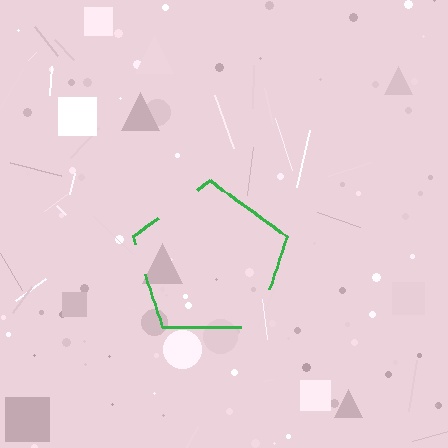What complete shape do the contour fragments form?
The contour fragments form a pentagon.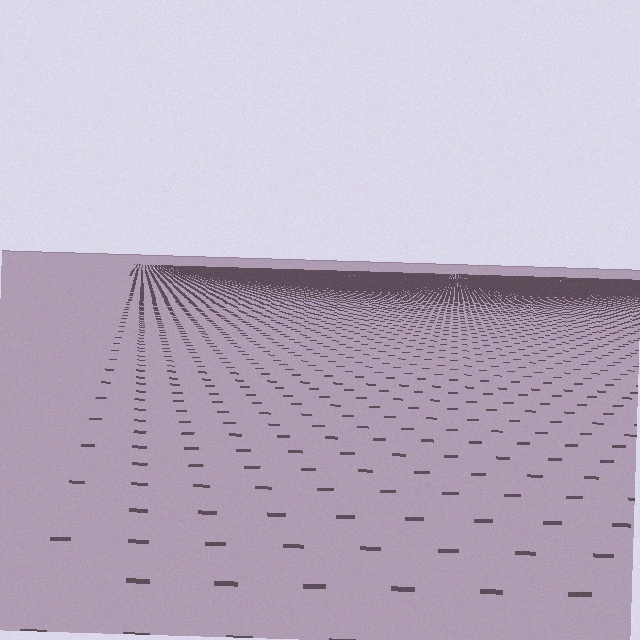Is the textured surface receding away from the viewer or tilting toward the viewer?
The surface is receding away from the viewer. Texture elements get smaller and denser toward the top.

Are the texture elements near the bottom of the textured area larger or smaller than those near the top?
Larger. Near the bottom, elements are closer to the viewer and appear at a bigger on-screen size.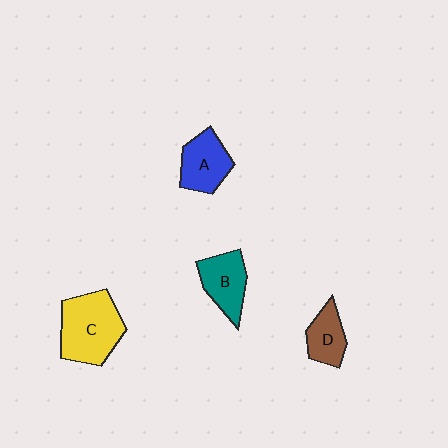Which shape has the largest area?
Shape C (yellow).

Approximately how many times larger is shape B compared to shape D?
Approximately 1.3 times.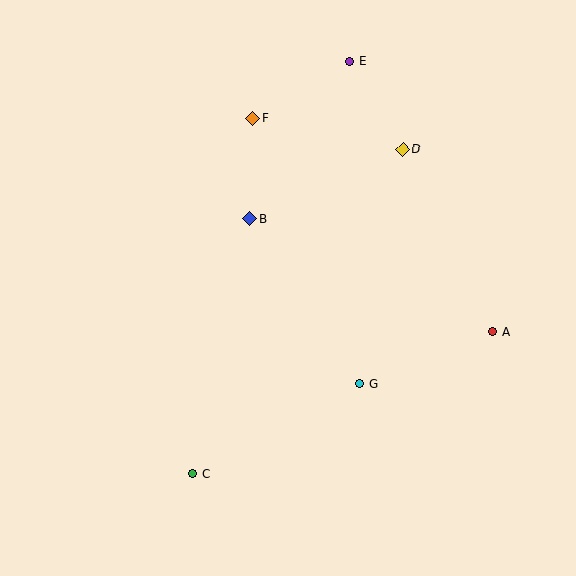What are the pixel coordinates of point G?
Point G is at (360, 384).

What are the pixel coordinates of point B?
Point B is at (250, 218).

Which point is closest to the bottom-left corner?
Point C is closest to the bottom-left corner.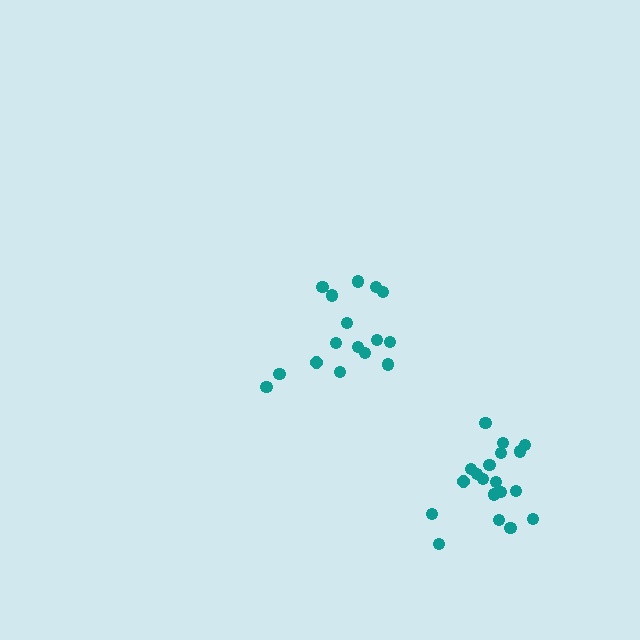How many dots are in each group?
Group 1: 19 dots, Group 2: 16 dots (35 total).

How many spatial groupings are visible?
There are 2 spatial groupings.